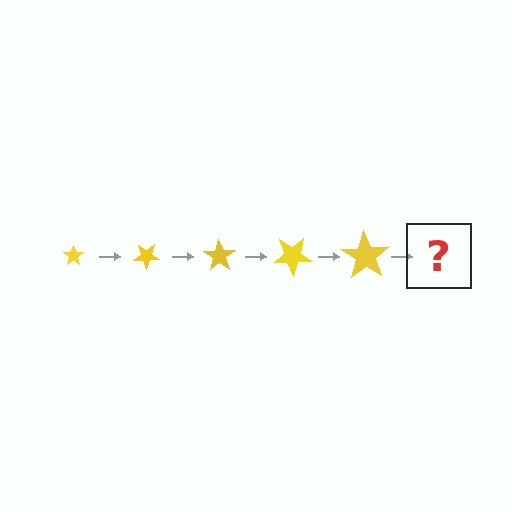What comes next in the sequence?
The next element should be a star, larger than the previous one and rotated 175 degrees from the start.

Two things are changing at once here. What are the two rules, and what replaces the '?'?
The two rules are that the star grows larger each step and it rotates 35 degrees each step. The '?' should be a star, larger than the previous one and rotated 175 degrees from the start.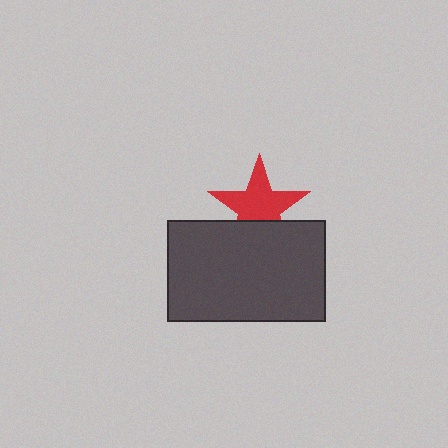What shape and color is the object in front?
The object in front is a dark gray rectangle.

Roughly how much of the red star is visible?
Most of it is visible (roughly 69%).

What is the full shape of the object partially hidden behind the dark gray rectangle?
The partially hidden object is a red star.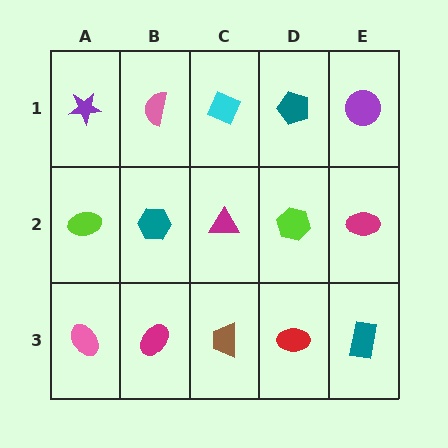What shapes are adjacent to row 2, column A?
A purple star (row 1, column A), a pink ellipse (row 3, column A), a teal hexagon (row 2, column B).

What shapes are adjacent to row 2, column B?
A pink semicircle (row 1, column B), a magenta ellipse (row 3, column B), a lime ellipse (row 2, column A), a magenta triangle (row 2, column C).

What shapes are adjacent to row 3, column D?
A lime hexagon (row 2, column D), a brown trapezoid (row 3, column C), a teal rectangle (row 3, column E).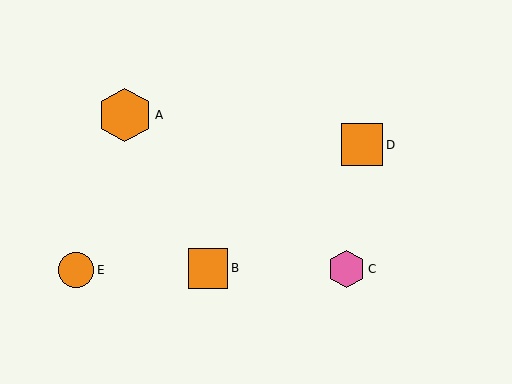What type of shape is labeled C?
Shape C is a pink hexagon.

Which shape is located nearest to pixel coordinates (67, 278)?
The orange circle (labeled E) at (76, 270) is nearest to that location.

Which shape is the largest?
The orange hexagon (labeled A) is the largest.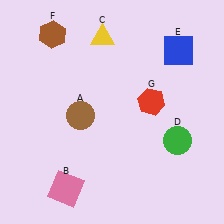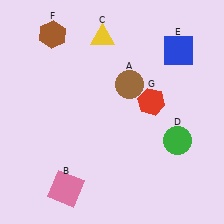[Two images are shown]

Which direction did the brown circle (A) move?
The brown circle (A) moved right.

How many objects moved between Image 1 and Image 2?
1 object moved between the two images.